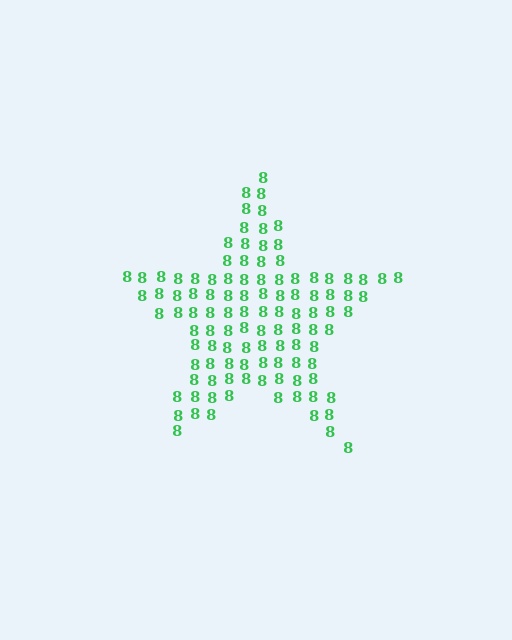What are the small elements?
The small elements are digit 8's.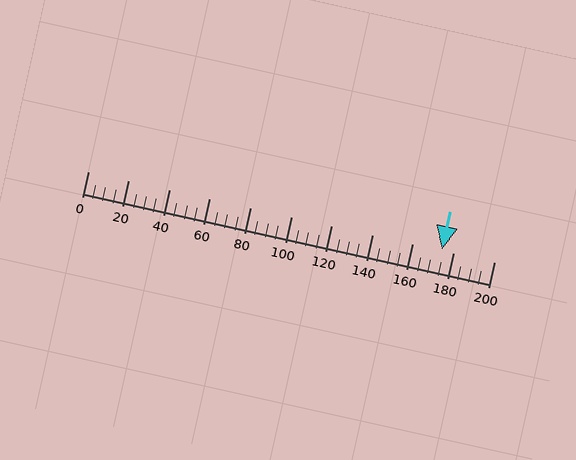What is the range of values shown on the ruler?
The ruler shows values from 0 to 200.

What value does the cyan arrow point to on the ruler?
The cyan arrow points to approximately 174.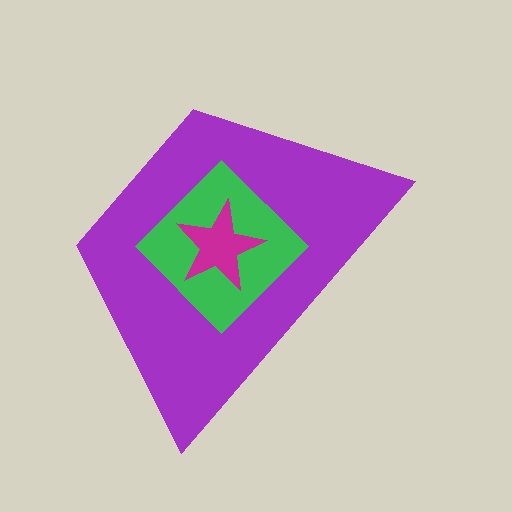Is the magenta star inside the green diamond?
Yes.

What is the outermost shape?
The purple trapezoid.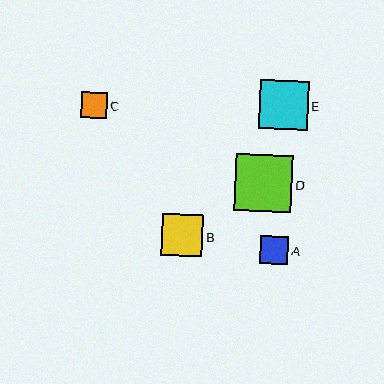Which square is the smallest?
Square C is the smallest with a size of approximately 25 pixels.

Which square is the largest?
Square D is the largest with a size of approximately 57 pixels.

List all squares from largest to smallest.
From largest to smallest: D, E, B, A, C.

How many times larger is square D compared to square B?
Square D is approximately 1.4 times the size of square B.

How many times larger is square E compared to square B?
Square E is approximately 1.2 times the size of square B.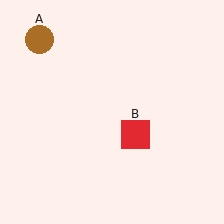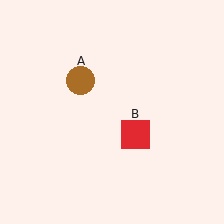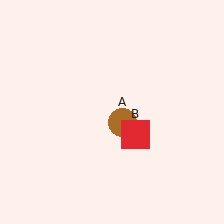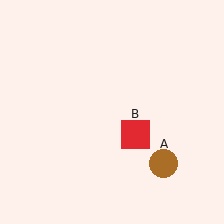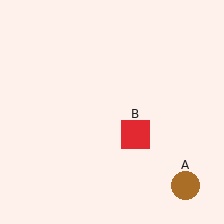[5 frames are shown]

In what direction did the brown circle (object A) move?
The brown circle (object A) moved down and to the right.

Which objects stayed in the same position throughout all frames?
Red square (object B) remained stationary.